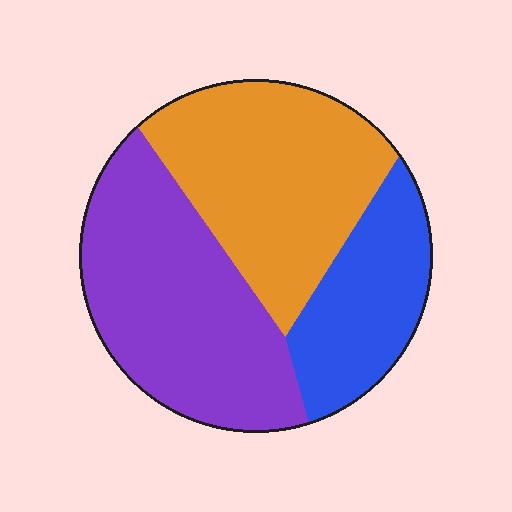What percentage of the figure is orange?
Orange takes up between a quarter and a half of the figure.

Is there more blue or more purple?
Purple.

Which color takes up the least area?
Blue, at roughly 20%.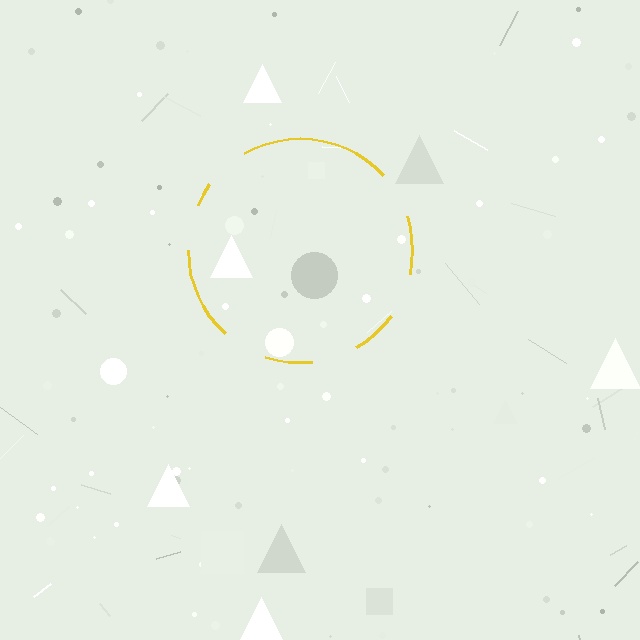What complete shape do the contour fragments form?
The contour fragments form a circle.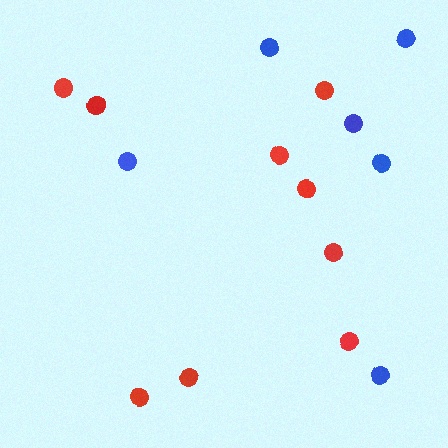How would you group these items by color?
There are 2 groups: one group of red circles (9) and one group of blue circles (6).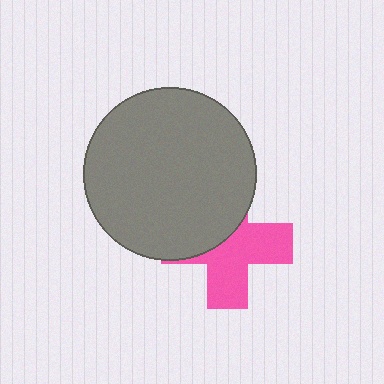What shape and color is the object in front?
The object in front is a gray circle.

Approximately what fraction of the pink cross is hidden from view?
Roughly 45% of the pink cross is hidden behind the gray circle.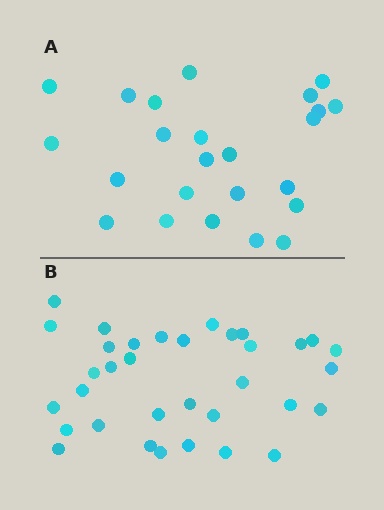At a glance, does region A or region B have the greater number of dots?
Region B (the bottom region) has more dots.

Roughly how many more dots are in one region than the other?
Region B has roughly 10 or so more dots than region A.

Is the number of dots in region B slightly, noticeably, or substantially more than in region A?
Region B has noticeably more, but not dramatically so. The ratio is roughly 1.4 to 1.